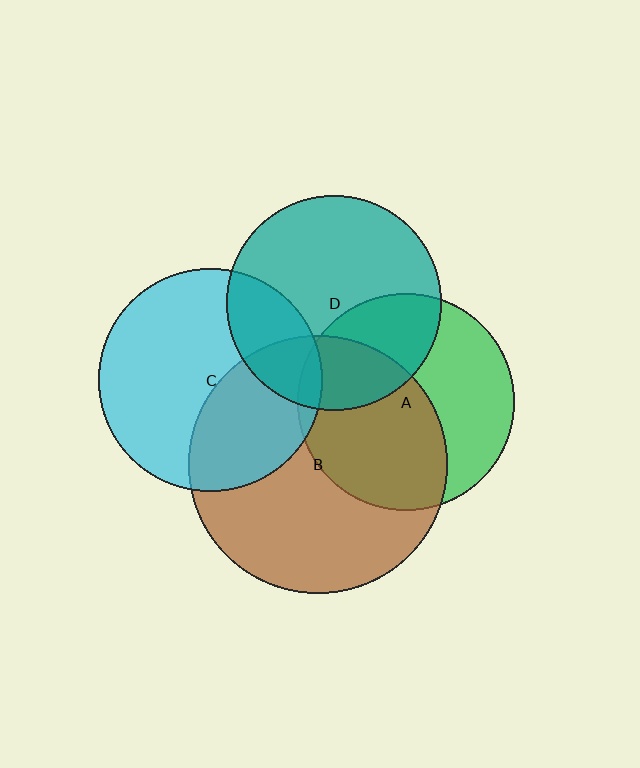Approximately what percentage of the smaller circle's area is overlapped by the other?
Approximately 55%.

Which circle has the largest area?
Circle B (brown).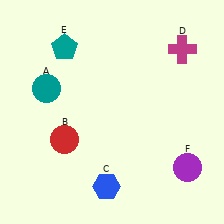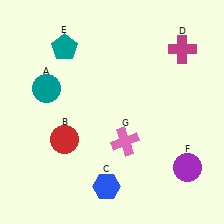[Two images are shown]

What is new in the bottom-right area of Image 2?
A pink cross (G) was added in the bottom-right area of Image 2.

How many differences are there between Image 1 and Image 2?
There is 1 difference between the two images.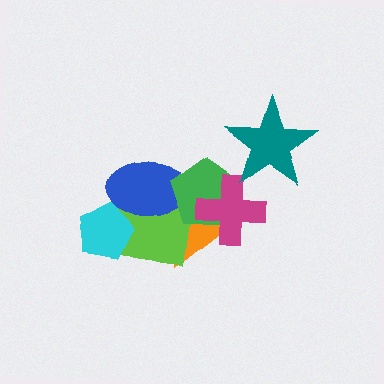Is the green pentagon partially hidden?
Yes, it is partially covered by another shape.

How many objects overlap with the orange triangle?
4 objects overlap with the orange triangle.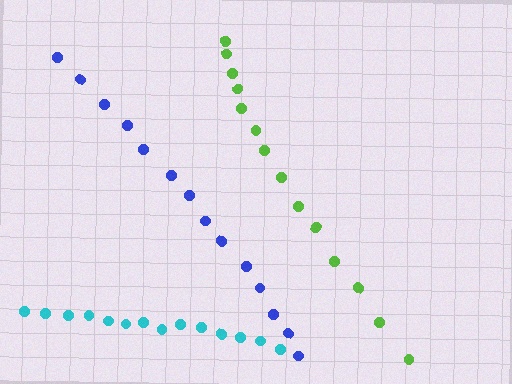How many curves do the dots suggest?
There are 3 distinct paths.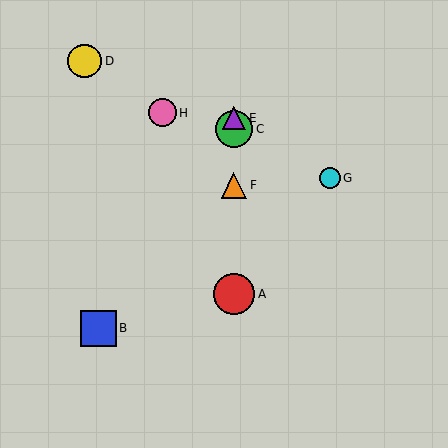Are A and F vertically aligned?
Yes, both are at x≈234.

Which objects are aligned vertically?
Objects A, C, E, F are aligned vertically.